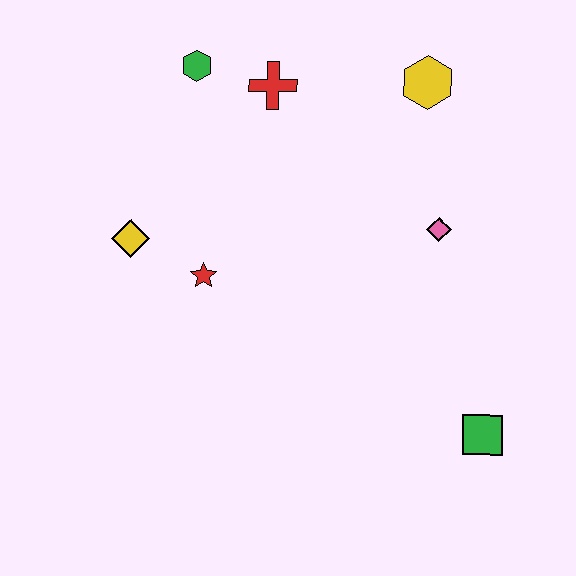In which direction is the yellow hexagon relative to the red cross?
The yellow hexagon is to the right of the red cross.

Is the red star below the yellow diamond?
Yes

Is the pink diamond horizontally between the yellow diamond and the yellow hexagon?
No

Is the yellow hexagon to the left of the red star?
No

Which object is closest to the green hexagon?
The red cross is closest to the green hexagon.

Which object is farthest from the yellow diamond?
The green square is farthest from the yellow diamond.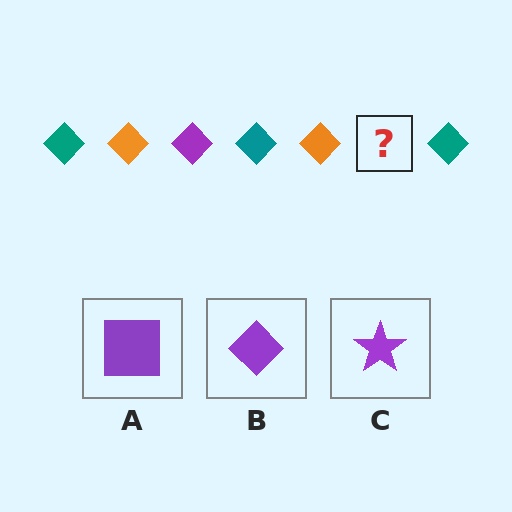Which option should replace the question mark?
Option B.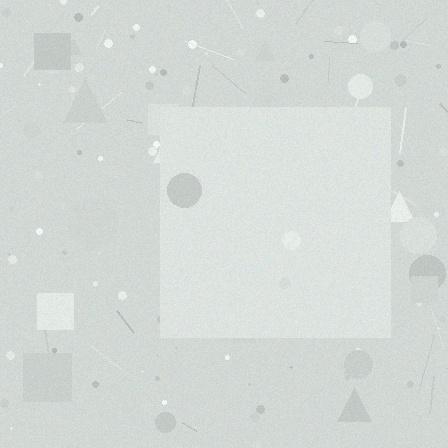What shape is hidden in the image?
A square is hidden in the image.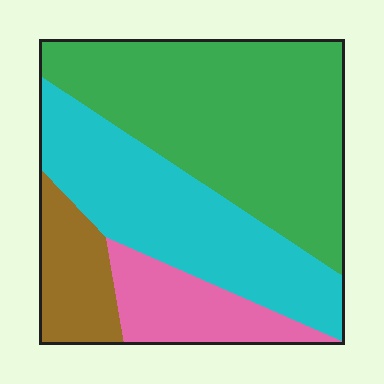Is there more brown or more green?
Green.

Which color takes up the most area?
Green, at roughly 45%.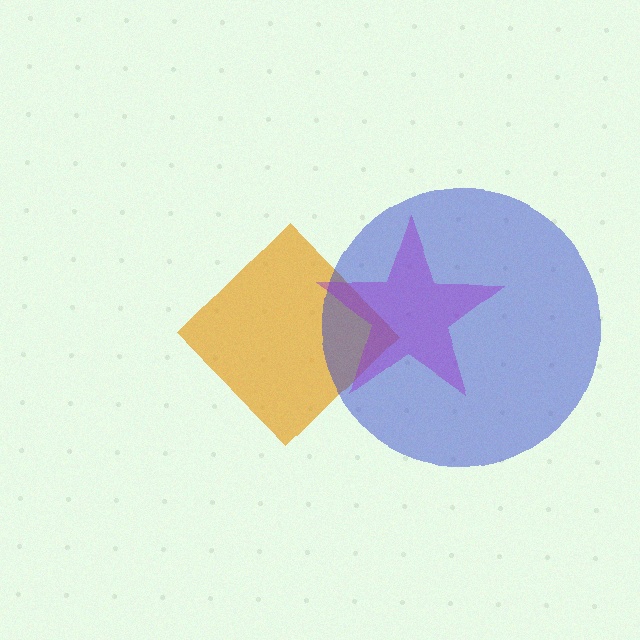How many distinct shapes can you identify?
There are 3 distinct shapes: an orange diamond, a blue circle, a purple star.